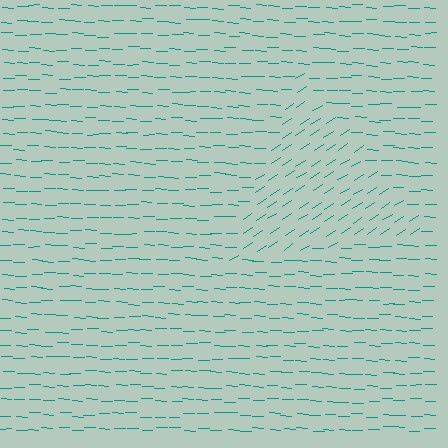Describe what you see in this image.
The image is filled with small teal line segments. A triangle region in the image has lines oriented differently from the surrounding lines, creating a visible texture boundary.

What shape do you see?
I see a triangle.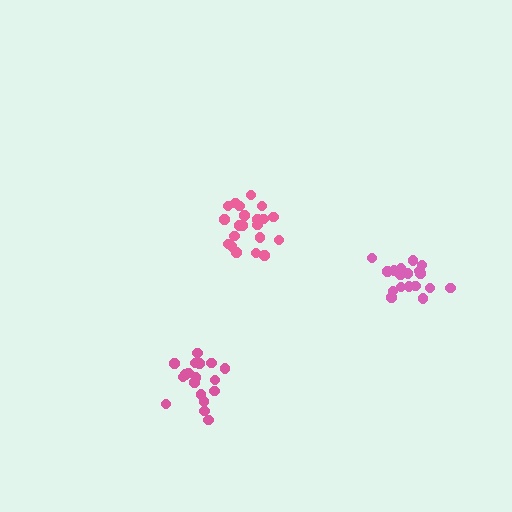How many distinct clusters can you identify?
There are 3 distinct clusters.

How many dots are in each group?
Group 1: 21 dots, Group 2: 18 dots, Group 3: 18 dots (57 total).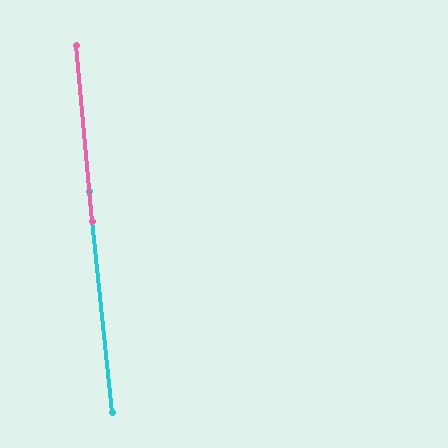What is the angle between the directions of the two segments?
Approximately 1 degree.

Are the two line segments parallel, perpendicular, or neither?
Parallel — their directions differ by only 0.7°.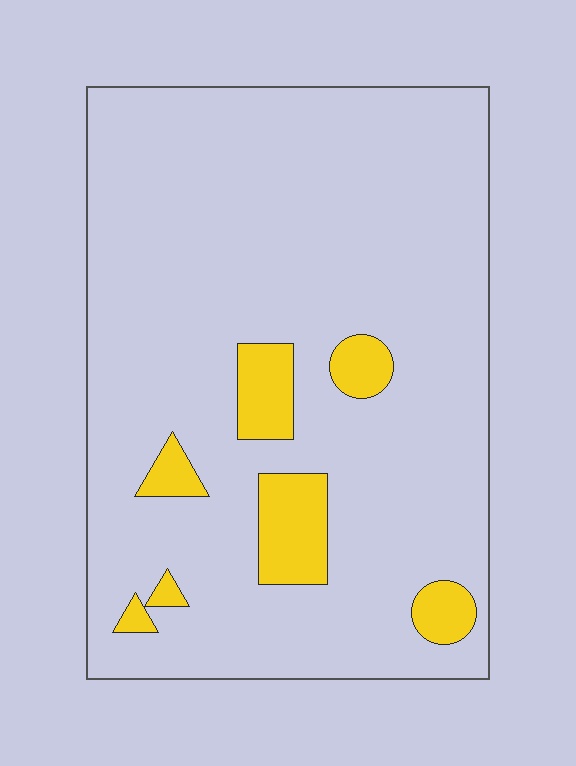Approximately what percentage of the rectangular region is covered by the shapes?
Approximately 10%.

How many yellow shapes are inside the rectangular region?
7.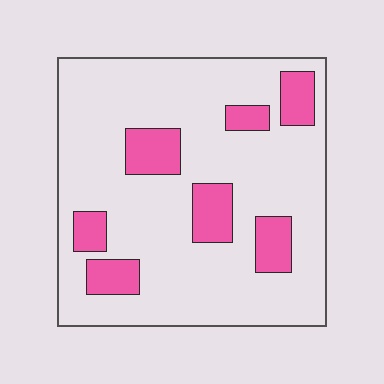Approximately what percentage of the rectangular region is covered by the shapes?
Approximately 20%.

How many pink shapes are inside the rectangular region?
7.